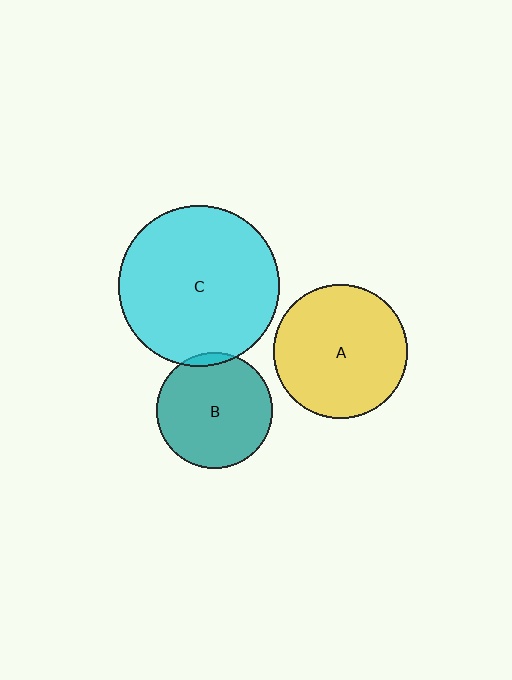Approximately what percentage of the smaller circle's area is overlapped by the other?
Approximately 5%.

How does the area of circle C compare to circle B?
Approximately 1.9 times.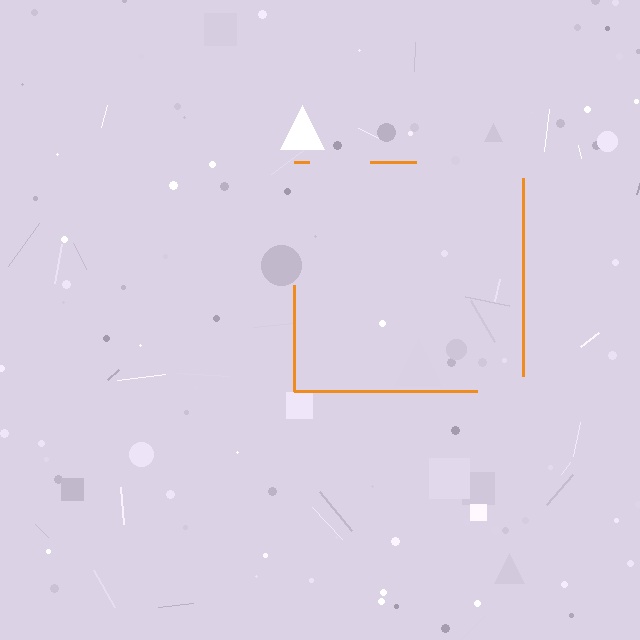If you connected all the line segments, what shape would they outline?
They would outline a square.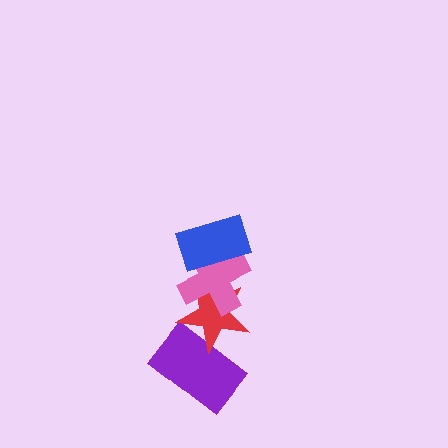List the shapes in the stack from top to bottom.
From top to bottom: the blue rectangle, the pink cross, the red star, the purple rectangle.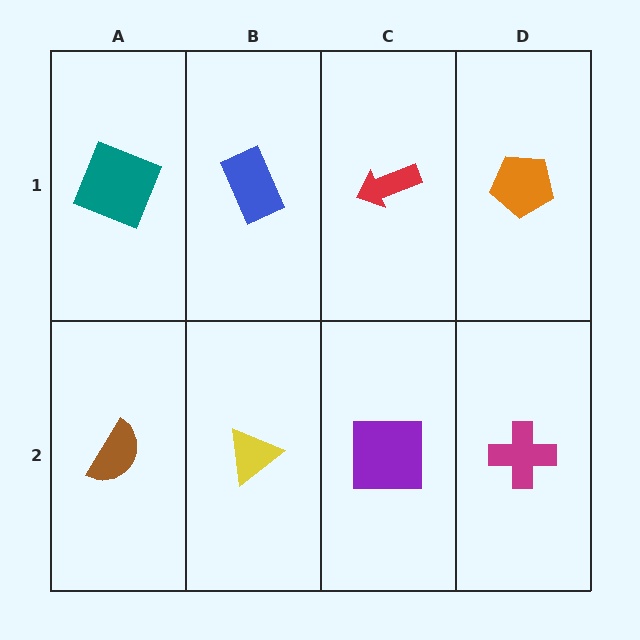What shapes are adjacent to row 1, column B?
A yellow triangle (row 2, column B), a teal square (row 1, column A), a red arrow (row 1, column C).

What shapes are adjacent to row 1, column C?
A purple square (row 2, column C), a blue rectangle (row 1, column B), an orange pentagon (row 1, column D).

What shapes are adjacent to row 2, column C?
A red arrow (row 1, column C), a yellow triangle (row 2, column B), a magenta cross (row 2, column D).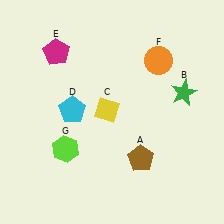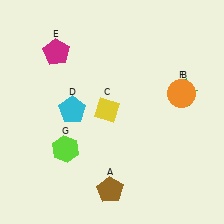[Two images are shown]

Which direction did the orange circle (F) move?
The orange circle (F) moved down.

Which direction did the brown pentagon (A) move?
The brown pentagon (A) moved down.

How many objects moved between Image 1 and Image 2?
2 objects moved between the two images.